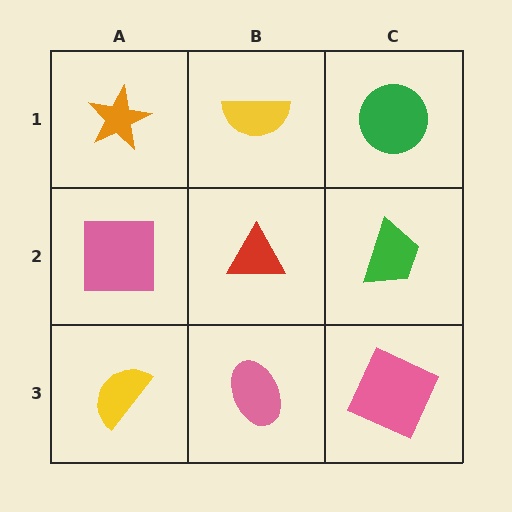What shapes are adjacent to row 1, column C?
A green trapezoid (row 2, column C), a yellow semicircle (row 1, column B).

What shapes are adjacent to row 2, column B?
A yellow semicircle (row 1, column B), a pink ellipse (row 3, column B), a pink square (row 2, column A), a green trapezoid (row 2, column C).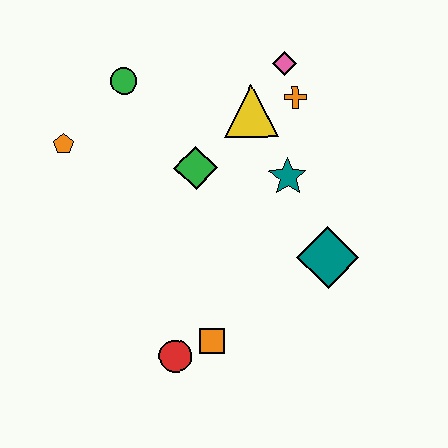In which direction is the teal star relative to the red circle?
The teal star is above the red circle.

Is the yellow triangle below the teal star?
No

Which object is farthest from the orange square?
The pink diamond is farthest from the orange square.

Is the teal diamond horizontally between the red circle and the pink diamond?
No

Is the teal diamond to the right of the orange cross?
Yes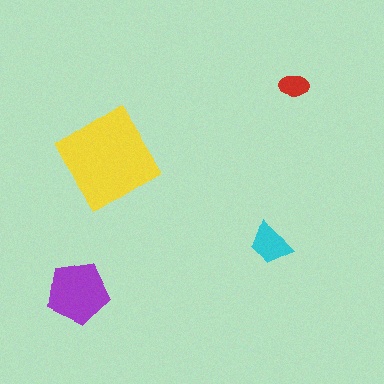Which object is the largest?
The yellow diamond.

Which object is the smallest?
The red ellipse.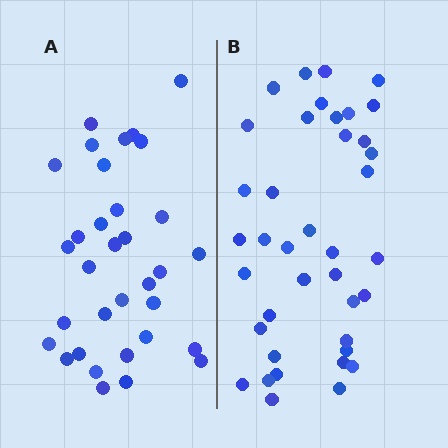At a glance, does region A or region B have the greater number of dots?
Region B (the right region) has more dots.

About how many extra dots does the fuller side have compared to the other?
Region B has about 6 more dots than region A.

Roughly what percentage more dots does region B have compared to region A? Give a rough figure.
About 20% more.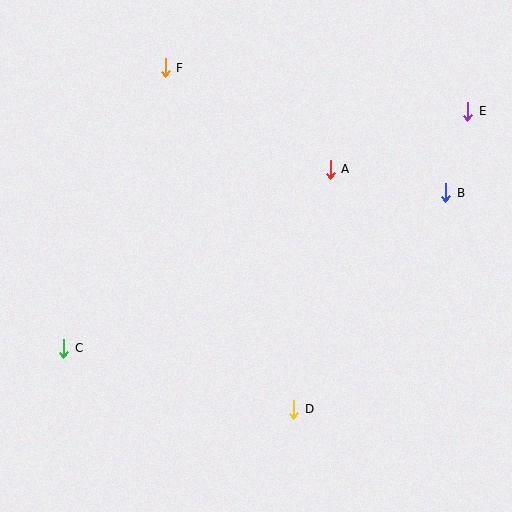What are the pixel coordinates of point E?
Point E is at (467, 111).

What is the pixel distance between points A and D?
The distance between A and D is 243 pixels.